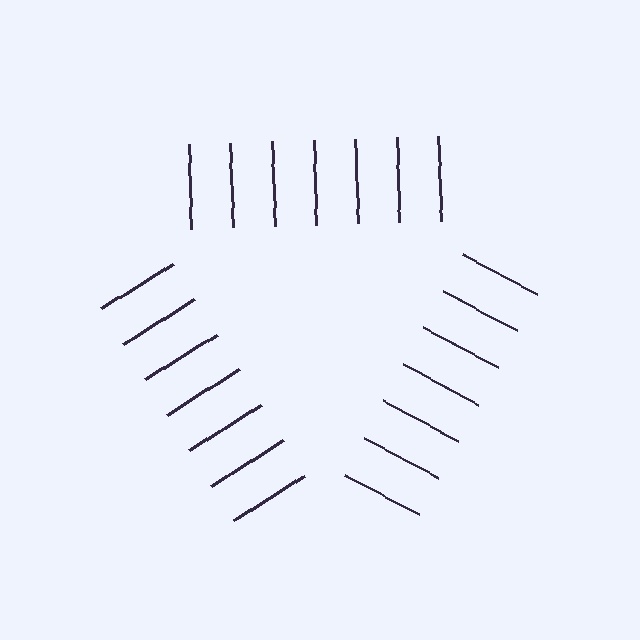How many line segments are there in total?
21 — 7 along each of the 3 edges.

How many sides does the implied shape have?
3 sides — the line-ends trace a triangle.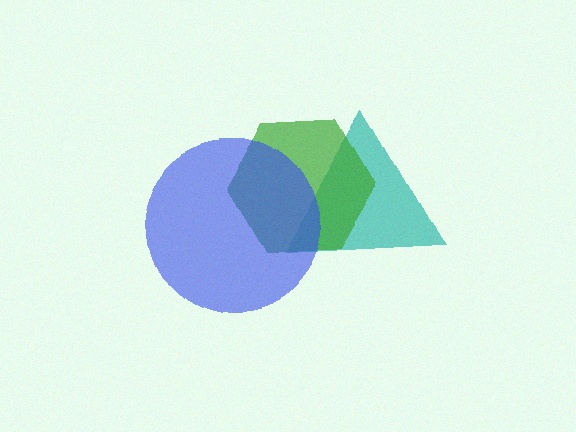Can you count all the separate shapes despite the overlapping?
Yes, there are 3 separate shapes.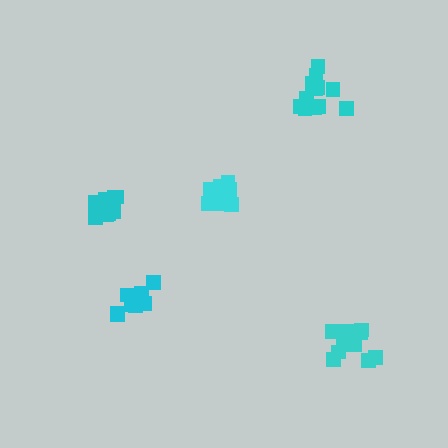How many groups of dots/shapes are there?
There are 5 groups.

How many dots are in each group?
Group 1: 10 dots, Group 2: 10 dots, Group 3: 8 dots, Group 4: 12 dots, Group 5: 12 dots (52 total).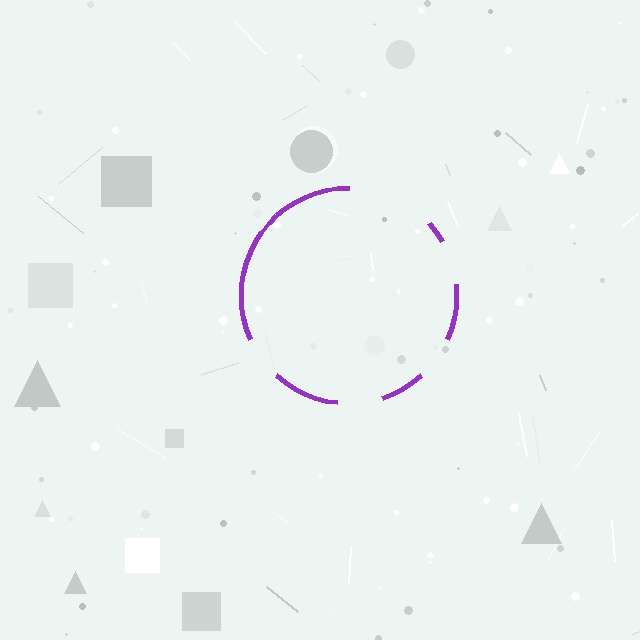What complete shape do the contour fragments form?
The contour fragments form a circle.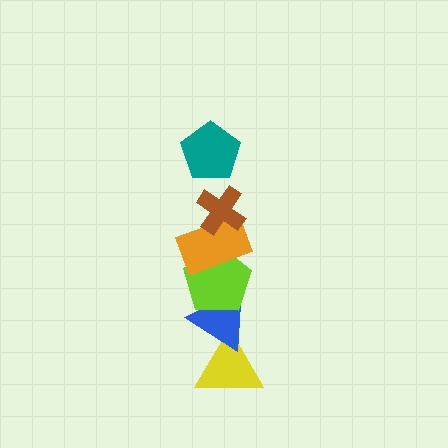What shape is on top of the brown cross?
The teal pentagon is on top of the brown cross.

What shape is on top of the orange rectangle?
The brown cross is on top of the orange rectangle.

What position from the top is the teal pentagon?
The teal pentagon is 1st from the top.